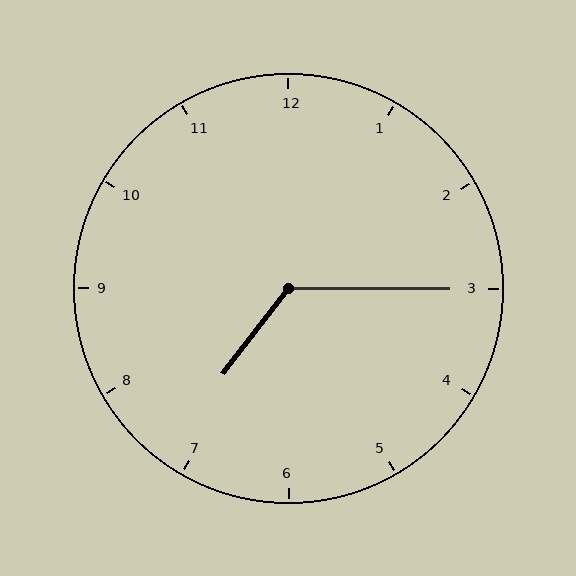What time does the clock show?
7:15.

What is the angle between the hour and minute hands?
Approximately 128 degrees.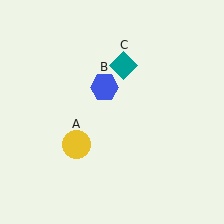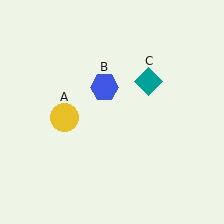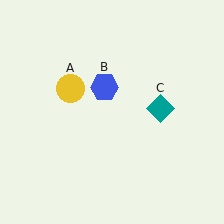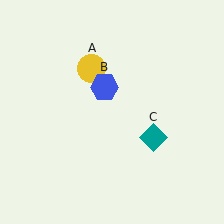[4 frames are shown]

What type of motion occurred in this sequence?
The yellow circle (object A), teal diamond (object C) rotated clockwise around the center of the scene.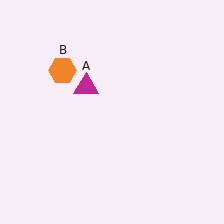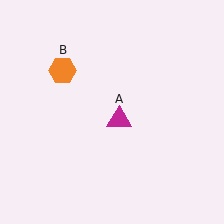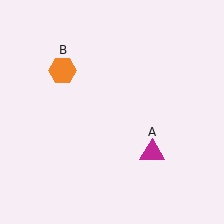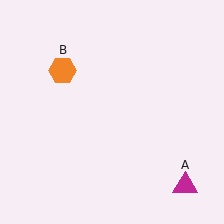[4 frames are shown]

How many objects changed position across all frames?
1 object changed position: magenta triangle (object A).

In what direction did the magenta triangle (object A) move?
The magenta triangle (object A) moved down and to the right.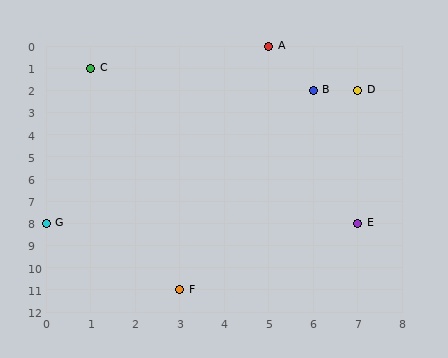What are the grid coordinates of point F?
Point F is at grid coordinates (3, 11).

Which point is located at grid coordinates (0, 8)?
Point G is at (0, 8).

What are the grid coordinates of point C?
Point C is at grid coordinates (1, 1).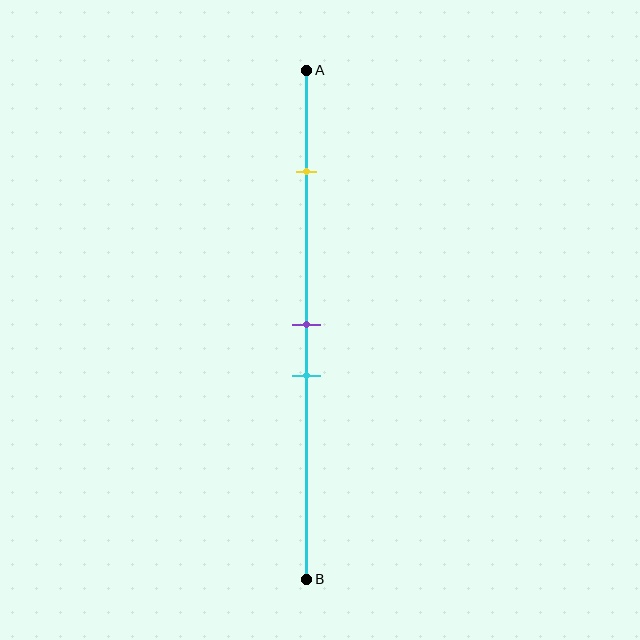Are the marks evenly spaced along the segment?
No, the marks are not evenly spaced.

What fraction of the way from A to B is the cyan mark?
The cyan mark is approximately 60% (0.6) of the way from A to B.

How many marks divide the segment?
There are 3 marks dividing the segment.